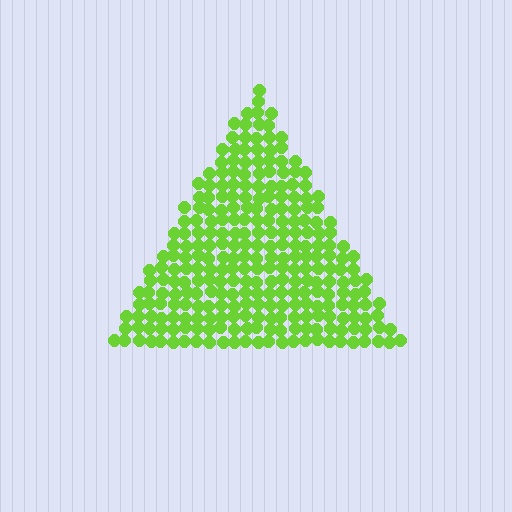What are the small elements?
The small elements are circles.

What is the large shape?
The large shape is a triangle.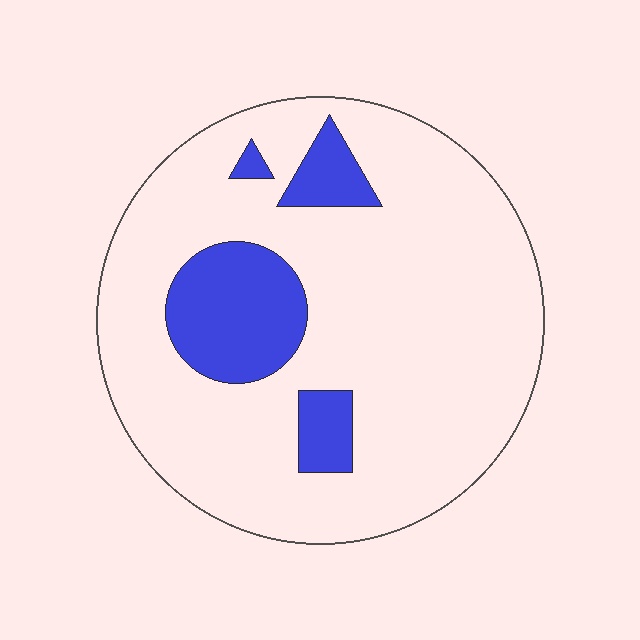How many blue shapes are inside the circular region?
4.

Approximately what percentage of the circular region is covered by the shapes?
Approximately 15%.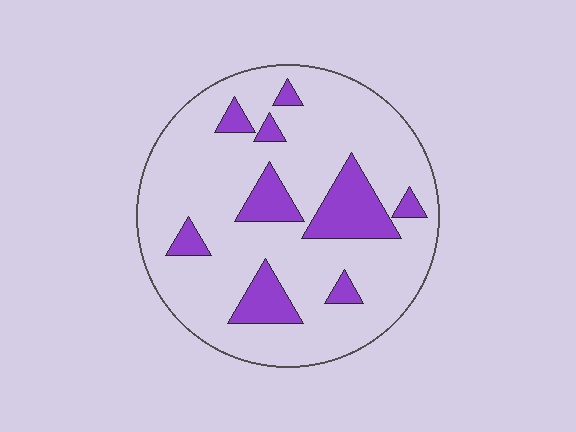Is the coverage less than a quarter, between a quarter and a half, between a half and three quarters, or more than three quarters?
Less than a quarter.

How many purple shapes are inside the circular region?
9.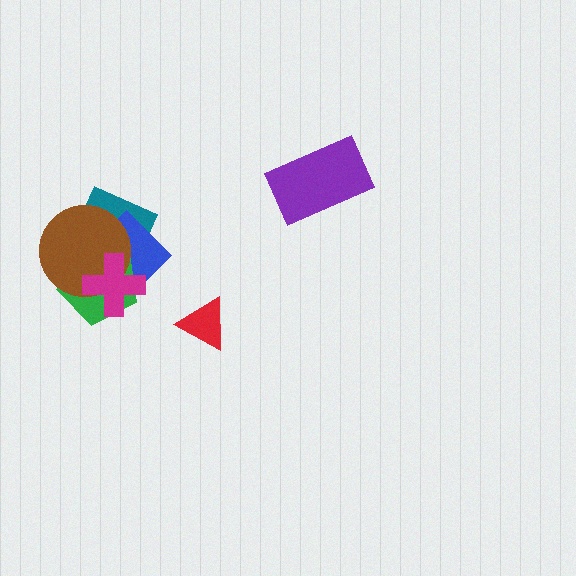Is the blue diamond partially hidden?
Yes, it is partially covered by another shape.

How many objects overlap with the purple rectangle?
0 objects overlap with the purple rectangle.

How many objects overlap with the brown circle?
4 objects overlap with the brown circle.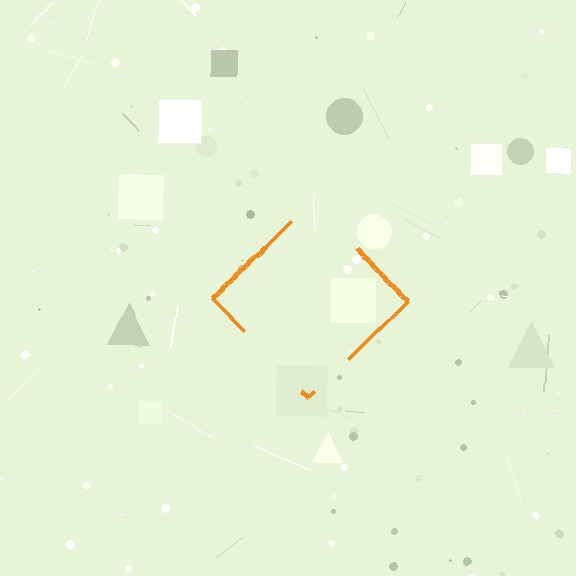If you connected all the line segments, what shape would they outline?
They would outline a diamond.